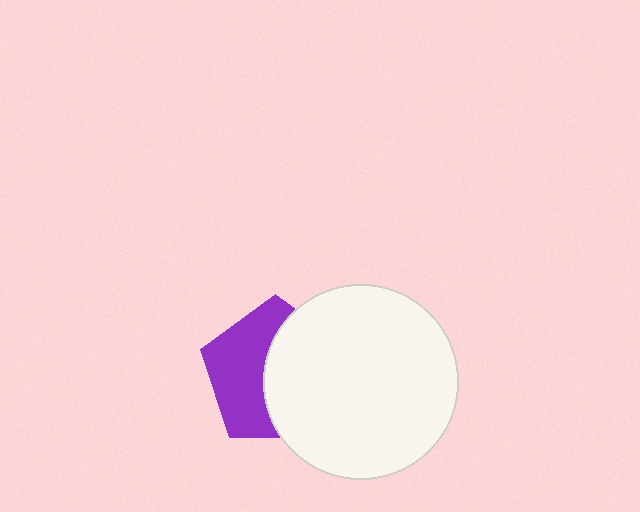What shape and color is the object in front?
The object in front is a white circle.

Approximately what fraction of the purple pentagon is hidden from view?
Roughly 53% of the purple pentagon is hidden behind the white circle.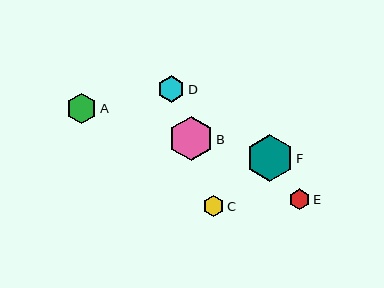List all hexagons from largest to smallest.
From largest to smallest: F, B, A, D, C, E.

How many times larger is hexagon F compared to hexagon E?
Hexagon F is approximately 2.3 times the size of hexagon E.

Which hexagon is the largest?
Hexagon F is the largest with a size of approximately 47 pixels.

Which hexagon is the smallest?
Hexagon E is the smallest with a size of approximately 20 pixels.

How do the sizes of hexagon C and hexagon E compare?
Hexagon C and hexagon E are approximately the same size.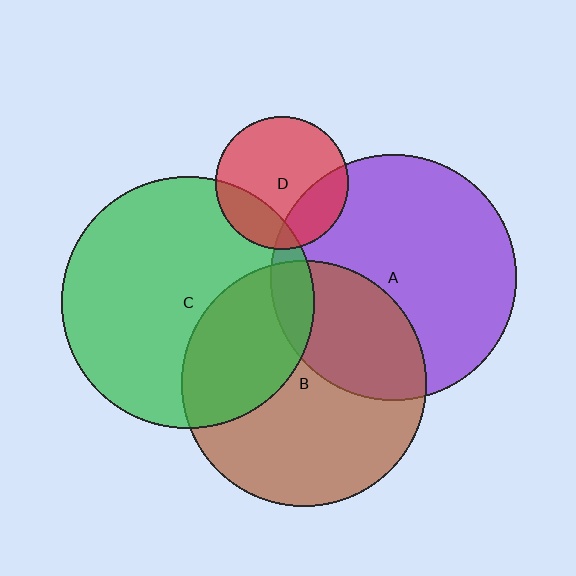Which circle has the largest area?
Circle C (green).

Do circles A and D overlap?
Yes.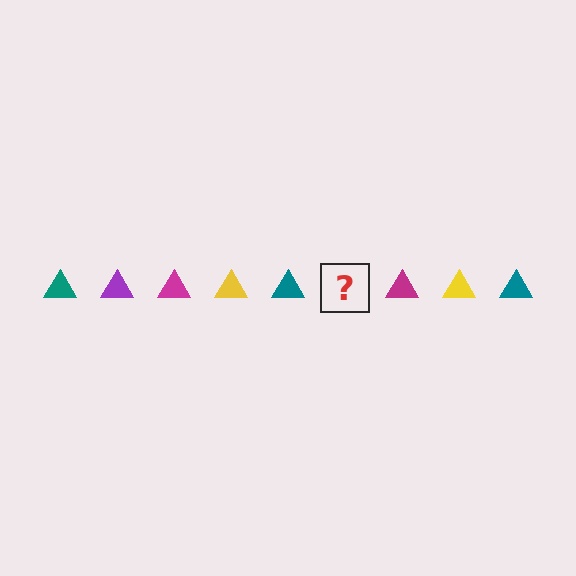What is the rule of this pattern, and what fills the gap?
The rule is that the pattern cycles through teal, purple, magenta, yellow triangles. The gap should be filled with a purple triangle.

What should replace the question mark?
The question mark should be replaced with a purple triangle.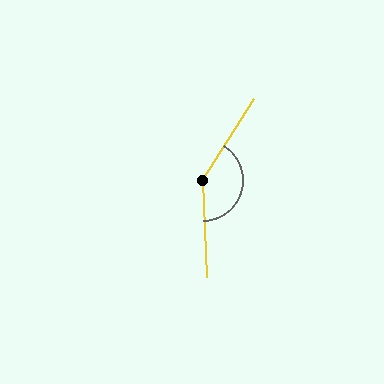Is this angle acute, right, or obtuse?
It is obtuse.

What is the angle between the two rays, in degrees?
Approximately 145 degrees.